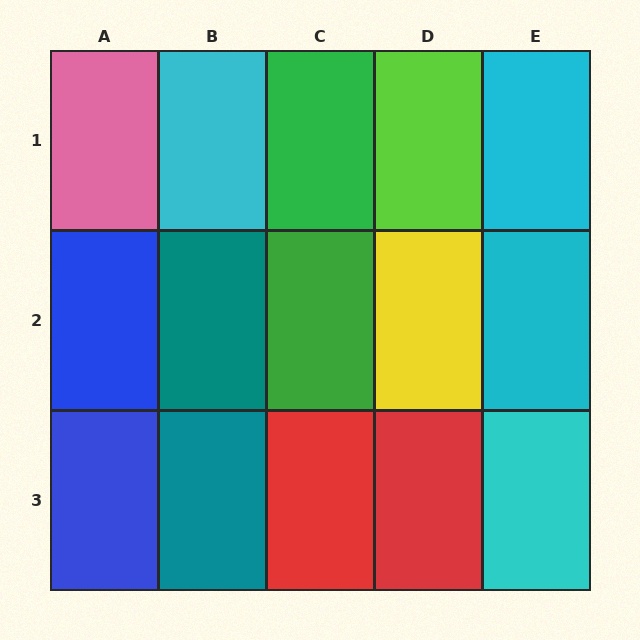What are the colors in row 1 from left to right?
Pink, cyan, green, lime, cyan.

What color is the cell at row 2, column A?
Blue.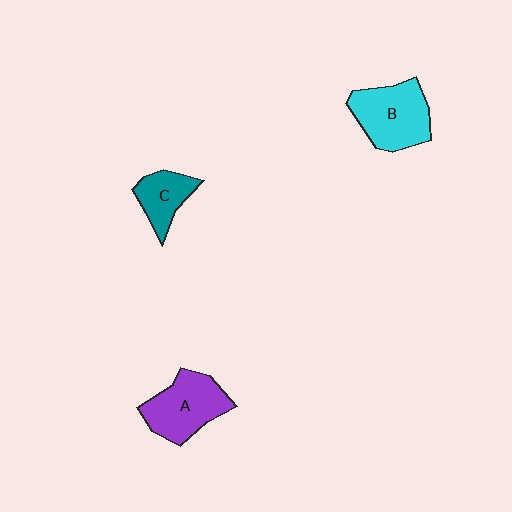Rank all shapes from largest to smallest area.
From largest to smallest: B (cyan), A (purple), C (teal).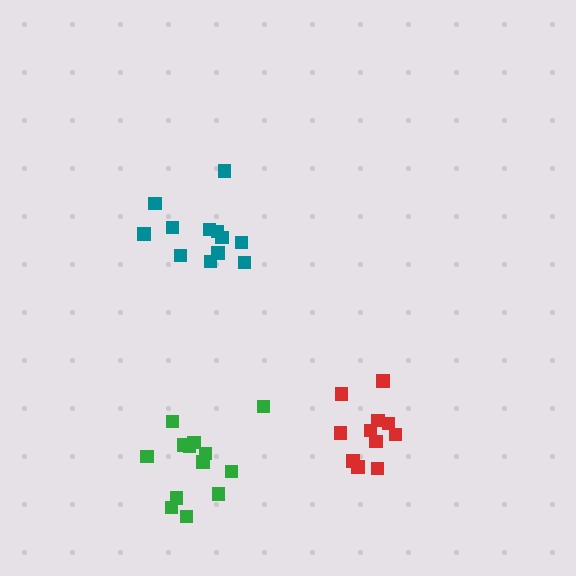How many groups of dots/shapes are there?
There are 3 groups.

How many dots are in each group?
Group 1: 11 dots, Group 2: 12 dots, Group 3: 13 dots (36 total).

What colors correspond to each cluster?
The clusters are colored: red, teal, green.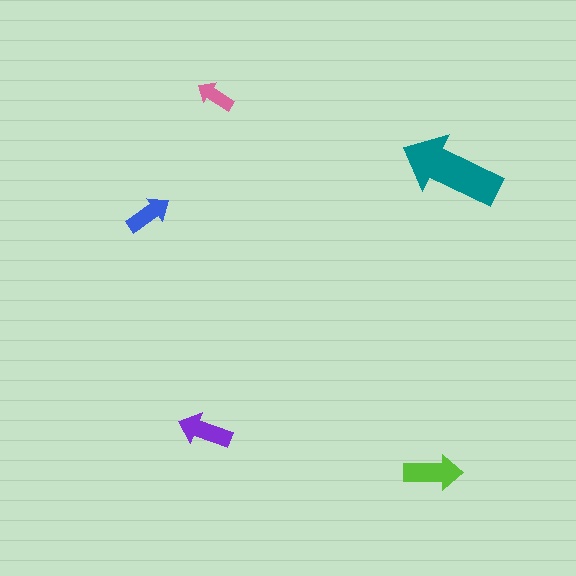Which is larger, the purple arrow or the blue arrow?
The purple one.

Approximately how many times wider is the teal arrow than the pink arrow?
About 2.5 times wider.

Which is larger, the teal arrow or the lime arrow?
The teal one.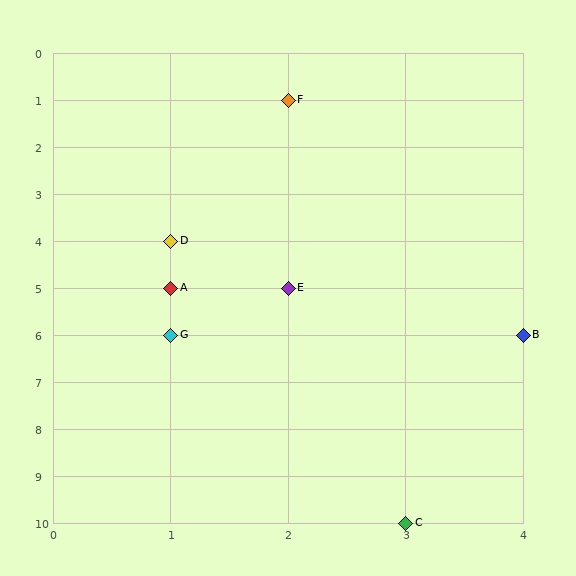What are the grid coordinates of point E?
Point E is at grid coordinates (2, 5).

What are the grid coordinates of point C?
Point C is at grid coordinates (3, 10).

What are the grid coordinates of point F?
Point F is at grid coordinates (2, 1).